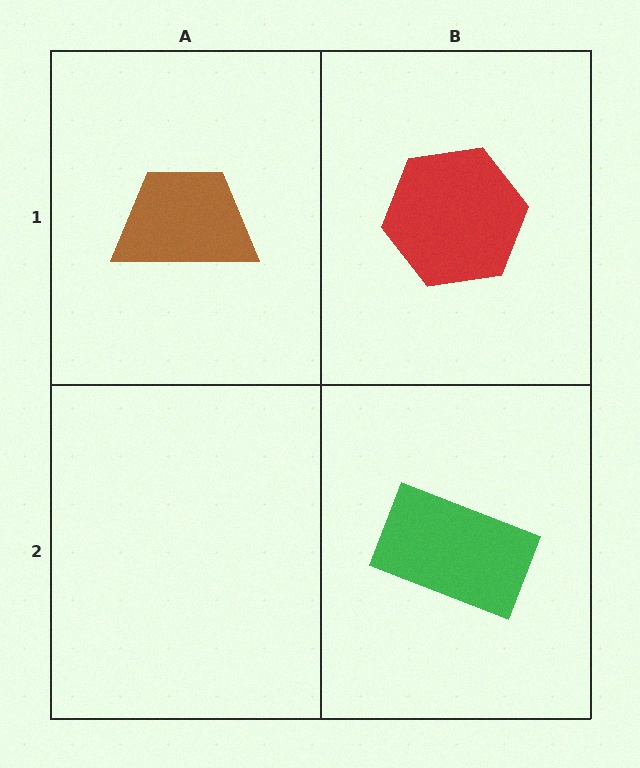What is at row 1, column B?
A red hexagon.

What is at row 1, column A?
A brown trapezoid.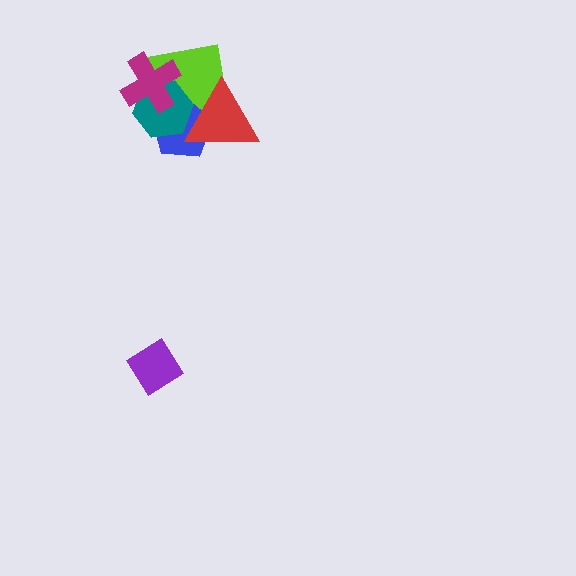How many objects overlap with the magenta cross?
3 objects overlap with the magenta cross.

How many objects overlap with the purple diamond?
0 objects overlap with the purple diamond.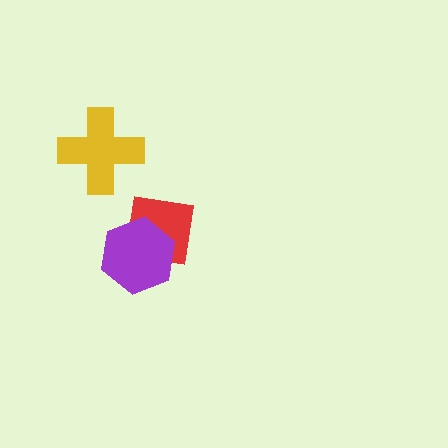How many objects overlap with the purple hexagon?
1 object overlaps with the purple hexagon.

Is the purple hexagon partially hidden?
No, no other shape covers it.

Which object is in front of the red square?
The purple hexagon is in front of the red square.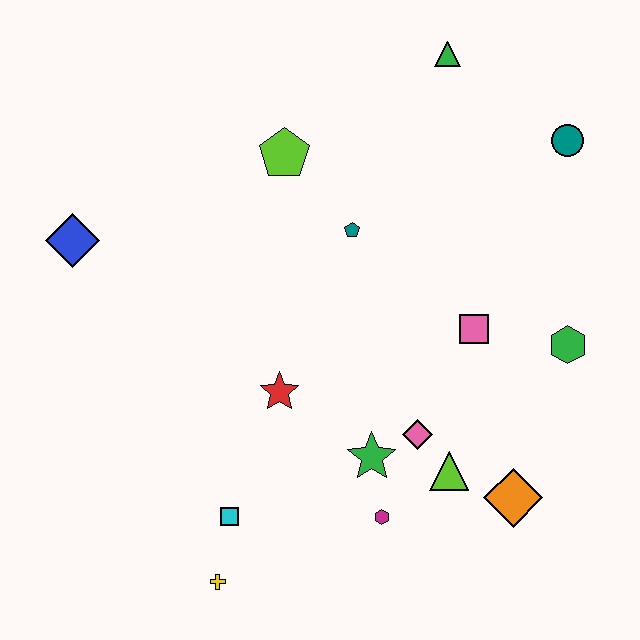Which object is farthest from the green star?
The green triangle is farthest from the green star.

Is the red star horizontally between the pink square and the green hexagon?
No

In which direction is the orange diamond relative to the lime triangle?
The orange diamond is to the right of the lime triangle.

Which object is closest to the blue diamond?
The lime pentagon is closest to the blue diamond.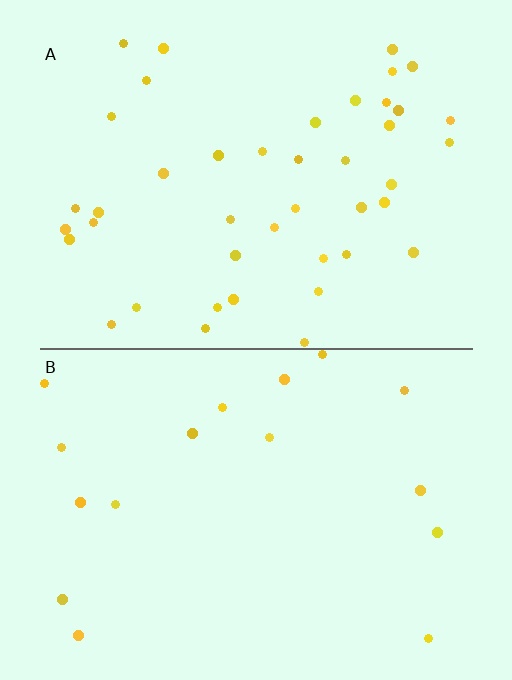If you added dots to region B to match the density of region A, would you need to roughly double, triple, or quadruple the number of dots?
Approximately triple.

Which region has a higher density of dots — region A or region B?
A (the top).